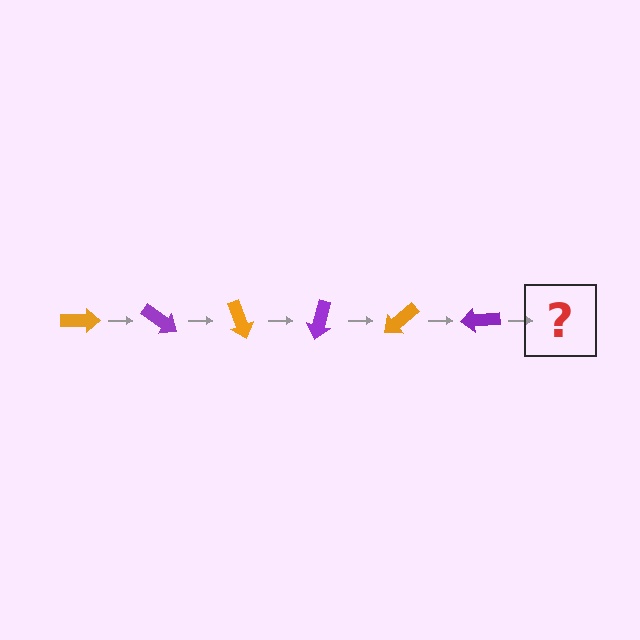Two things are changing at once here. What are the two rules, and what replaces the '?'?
The two rules are that it rotates 35 degrees each step and the color cycles through orange and purple. The '?' should be an orange arrow, rotated 210 degrees from the start.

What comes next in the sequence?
The next element should be an orange arrow, rotated 210 degrees from the start.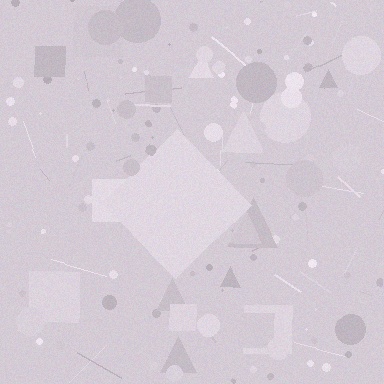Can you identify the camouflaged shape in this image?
The camouflaged shape is a diamond.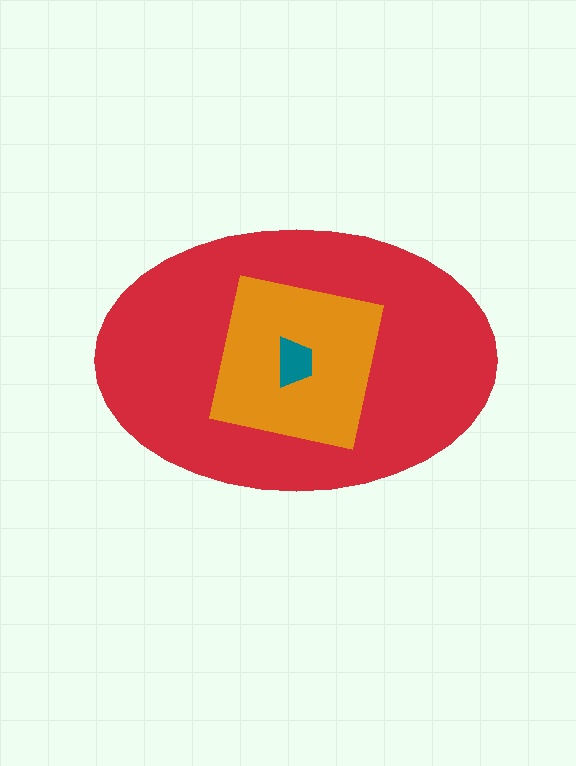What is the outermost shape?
The red ellipse.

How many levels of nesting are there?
3.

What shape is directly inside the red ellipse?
The orange square.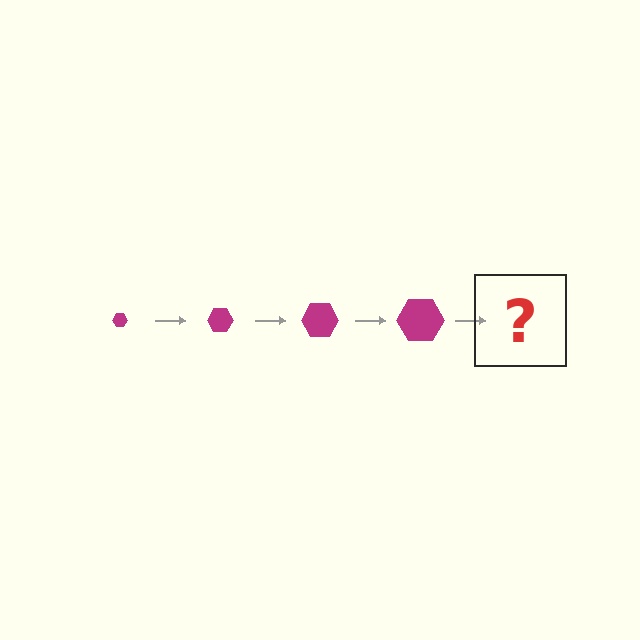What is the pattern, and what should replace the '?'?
The pattern is that the hexagon gets progressively larger each step. The '?' should be a magenta hexagon, larger than the previous one.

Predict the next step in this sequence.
The next step is a magenta hexagon, larger than the previous one.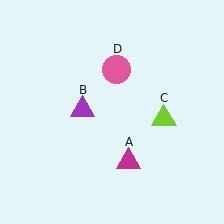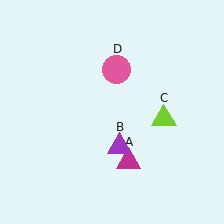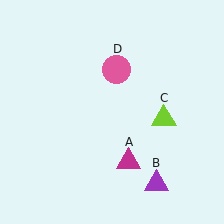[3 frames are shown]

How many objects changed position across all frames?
1 object changed position: purple triangle (object B).